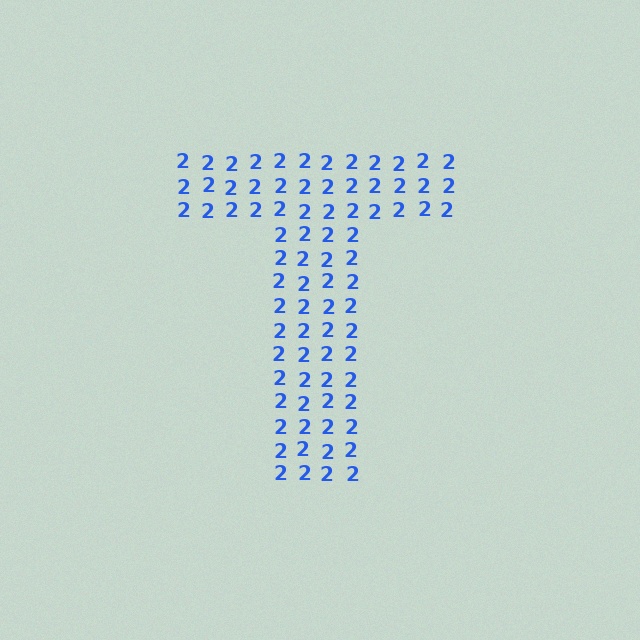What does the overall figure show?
The overall figure shows the letter T.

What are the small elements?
The small elements are digit 2's.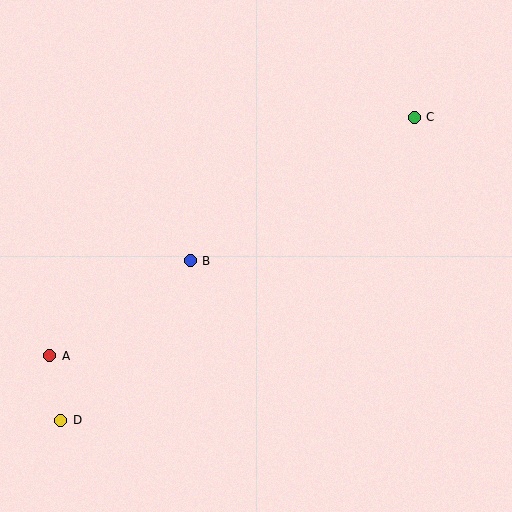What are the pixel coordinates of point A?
Point A is at (50, 356).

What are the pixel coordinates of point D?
Point D is at (61, 420).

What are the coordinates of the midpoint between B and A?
The midpoint between B and A is at (120, 308).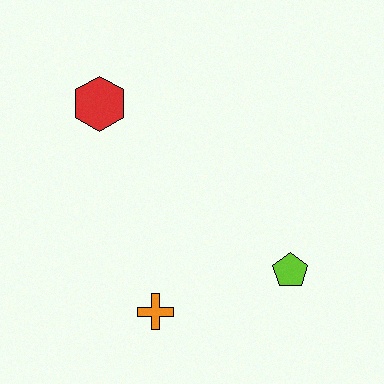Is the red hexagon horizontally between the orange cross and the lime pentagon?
No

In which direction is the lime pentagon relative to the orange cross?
The lime pentagon is to the right of the orange cross.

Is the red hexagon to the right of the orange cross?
No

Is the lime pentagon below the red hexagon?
Yes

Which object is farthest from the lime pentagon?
The red hexagon is farthest from the lime pentagon.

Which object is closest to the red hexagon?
The orange cross is closest to the red hexagon.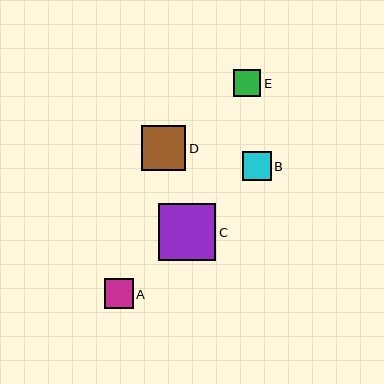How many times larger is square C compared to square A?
Square C is approximately 1.9 times the size of square A.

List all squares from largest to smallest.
From largest to smallest: C, D, A, B, E.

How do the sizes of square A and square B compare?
Square A and square B are approximately the same size.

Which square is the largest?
Square C is the largest with a size of approximately 57 pixels.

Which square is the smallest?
Square E is the smallest with a size of approximately 27 pixels.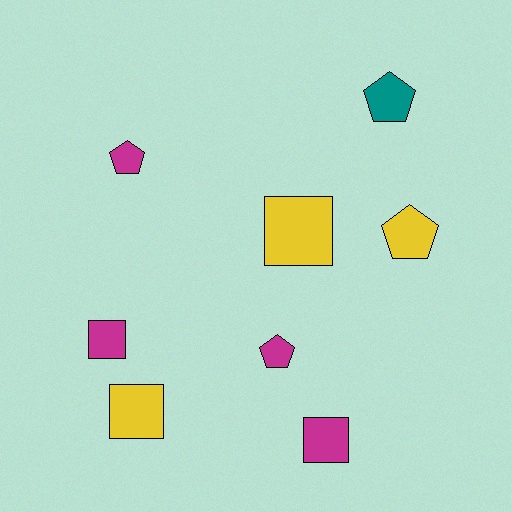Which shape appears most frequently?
Pentagon, with 4 objects.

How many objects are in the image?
There are 8 objects.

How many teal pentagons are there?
There is 1 teal pentagon.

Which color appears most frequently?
Magenta, with 4 objects.